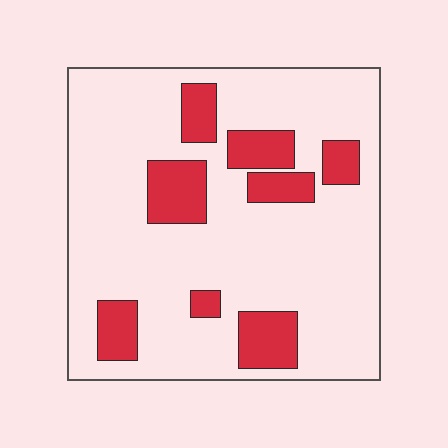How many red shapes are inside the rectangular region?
8.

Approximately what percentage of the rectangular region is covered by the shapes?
Approximately 20%.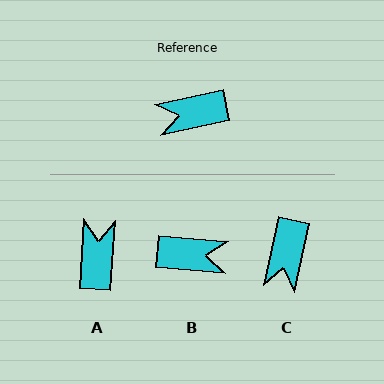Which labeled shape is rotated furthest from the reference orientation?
B, about 163 degrees away.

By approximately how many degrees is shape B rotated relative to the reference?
Approximately 163 degrees counter-clockwise.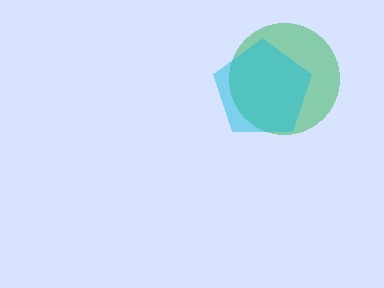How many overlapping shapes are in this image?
There are 2 overlapping shapes in the image.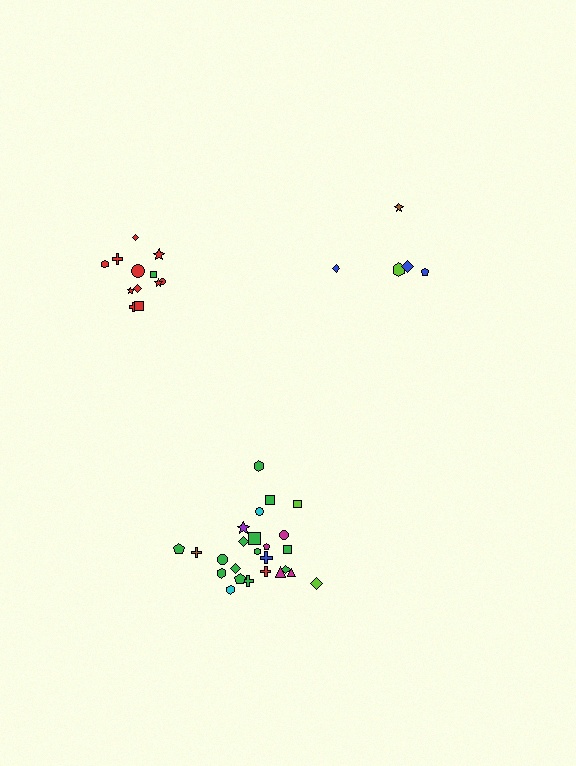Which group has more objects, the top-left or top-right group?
The top-left group.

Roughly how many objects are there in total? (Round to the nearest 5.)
Roughly 40 objects in total.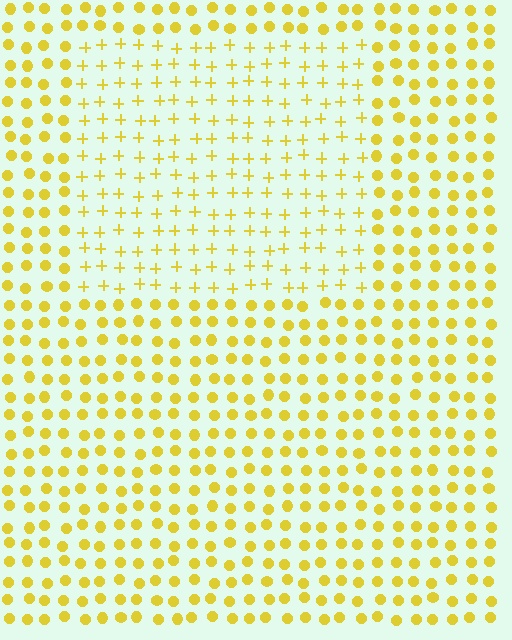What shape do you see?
I see a rectangle.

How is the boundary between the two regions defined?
The boundary is defined by a change in element shape: plus signs inside vs. circles outside. All elements share the same color and spacing.